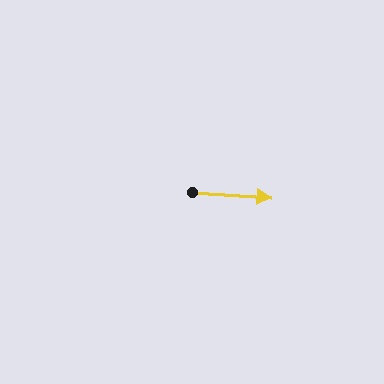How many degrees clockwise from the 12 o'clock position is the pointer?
Approximately 94 degrees.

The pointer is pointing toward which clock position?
Roughly 3 o'clock.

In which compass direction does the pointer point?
East.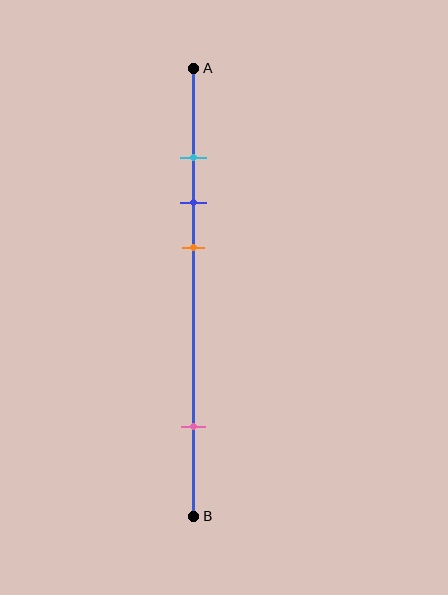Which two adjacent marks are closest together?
The cyan and blue marks are the closest adjacent pair.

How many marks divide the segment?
There are 4 marks dividing the segment.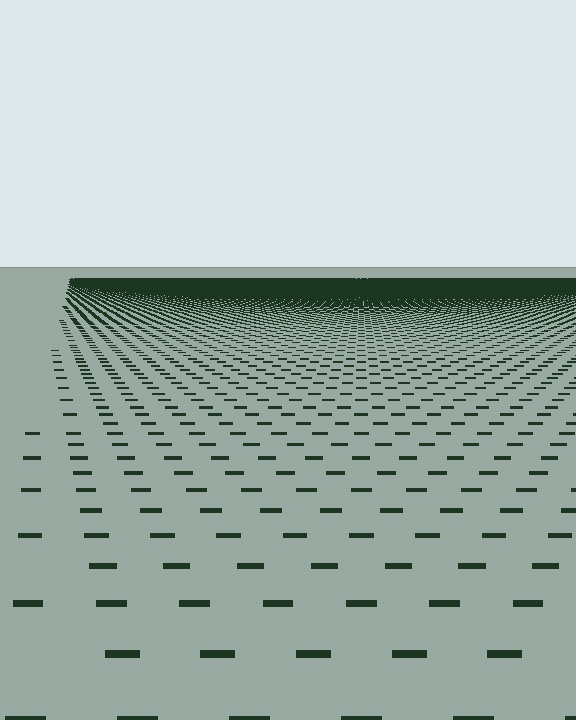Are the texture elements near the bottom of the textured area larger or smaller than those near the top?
Larger. Near the bottom, elements are closer to the viewer and appear at a bigger on-screen size.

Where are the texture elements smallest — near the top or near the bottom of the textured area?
Near the top.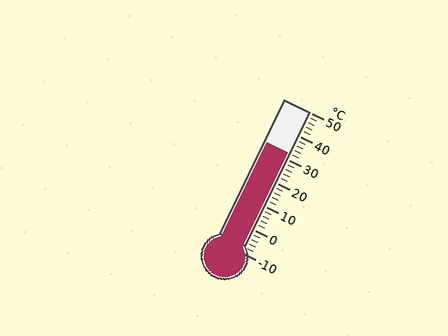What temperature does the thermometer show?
The thermometer shows approximately 32°C.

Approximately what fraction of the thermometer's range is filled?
The thermometer is filled to approximately 70% of its range.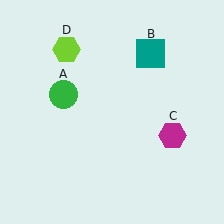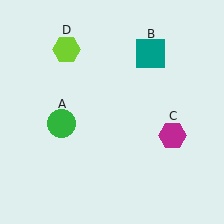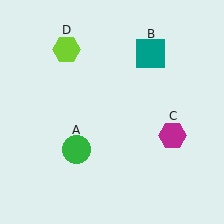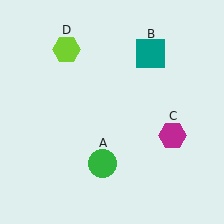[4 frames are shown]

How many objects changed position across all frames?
1 object changed position: green circle (object A).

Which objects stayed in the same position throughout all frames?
Teal square (object B) and magenta hexagon (object C) and lime hexagon (object D) remained stationary.